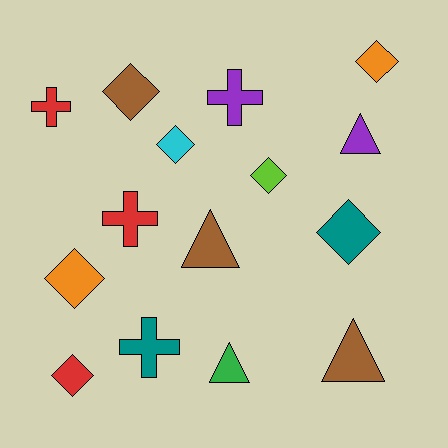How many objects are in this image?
There are 15 objects.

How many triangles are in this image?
There are 4 triangles.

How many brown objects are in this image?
There are 3 brown objects.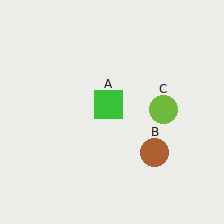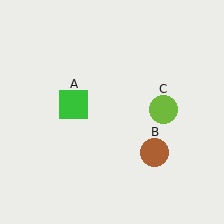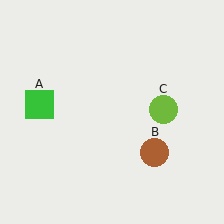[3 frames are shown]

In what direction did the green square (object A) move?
The green square (object A) moved left.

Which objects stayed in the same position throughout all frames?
Brown circle (object B) and lime circle (object C) remained stationary.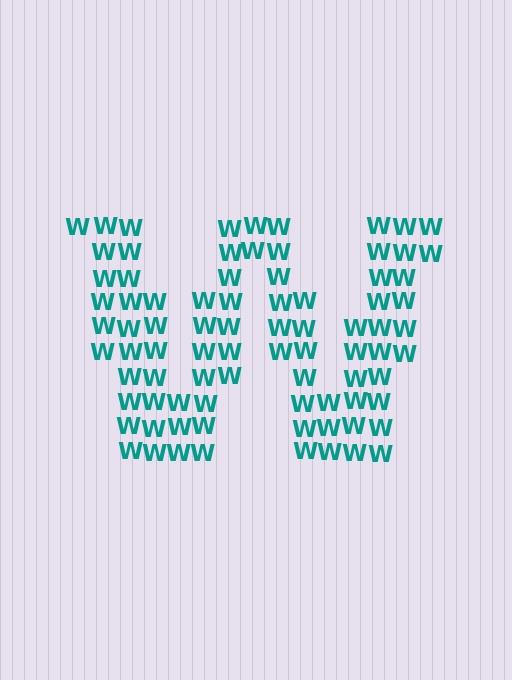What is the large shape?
The large shape is the letter W.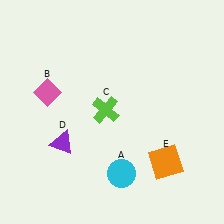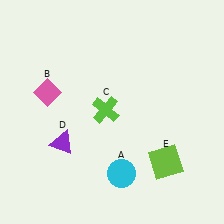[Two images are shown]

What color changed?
The square (E) changed from orange in Image 1 to lime in Image 2.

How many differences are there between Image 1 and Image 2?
There is 1 difference between the two images.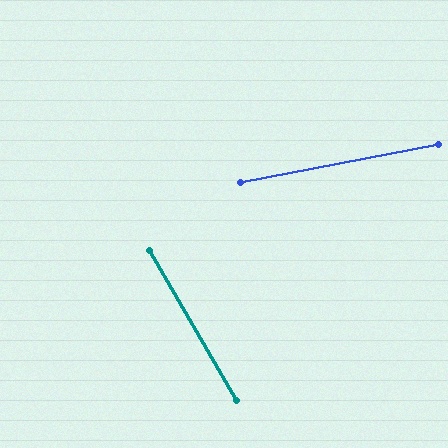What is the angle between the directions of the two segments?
Approximately 71 degrees.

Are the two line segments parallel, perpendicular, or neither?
Neither parallel nor perpendicular — they differ by about 71°.